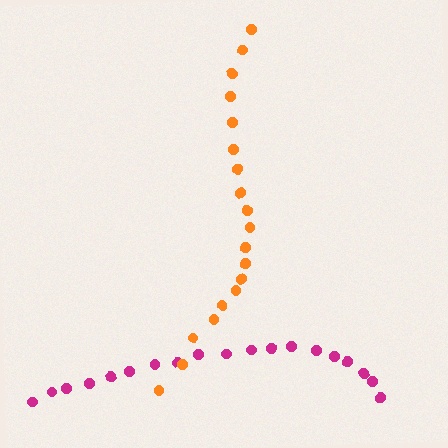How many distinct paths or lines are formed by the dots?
There are 2 distinct paths.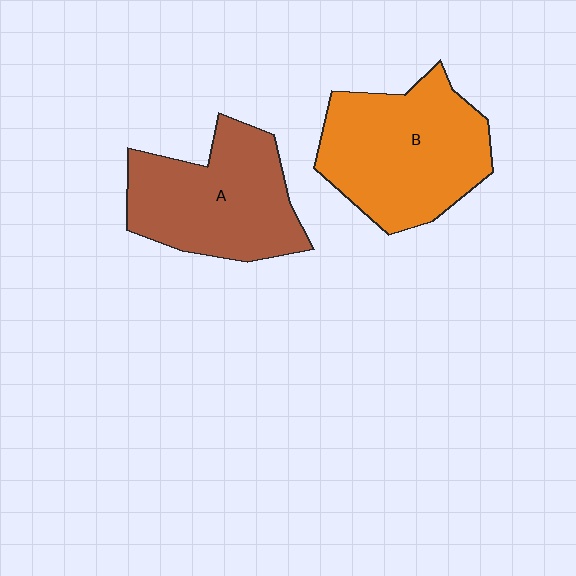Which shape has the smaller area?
Shape A (brown).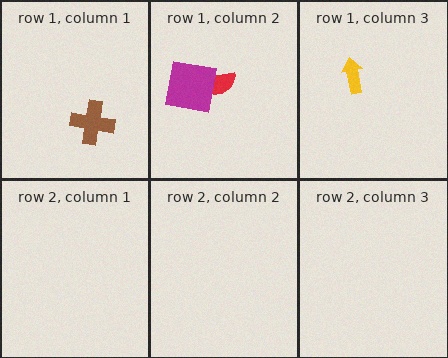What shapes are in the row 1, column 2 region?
The red semicircle, the magenta square.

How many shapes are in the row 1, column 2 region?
2.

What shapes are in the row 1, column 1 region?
The brown cross.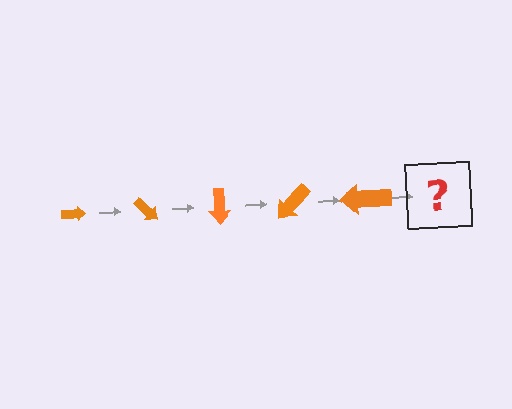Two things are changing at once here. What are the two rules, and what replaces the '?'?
The two rules are that the arrow grows larger each step and it rotates 45 degrees each step. The '?' should be an arrow, larger than the previous one and rotated 225 degrees from the start.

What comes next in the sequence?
The next element should be an arrow, larger than the previous one and rotated 225 degrees from the start.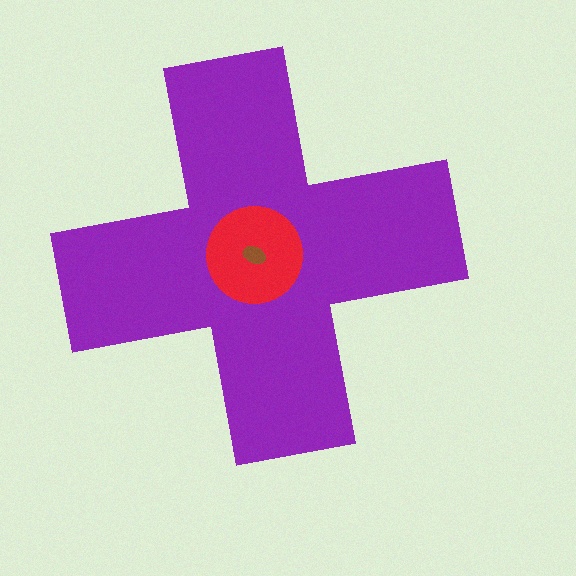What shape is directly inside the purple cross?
The red circle.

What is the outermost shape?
The purple cross.